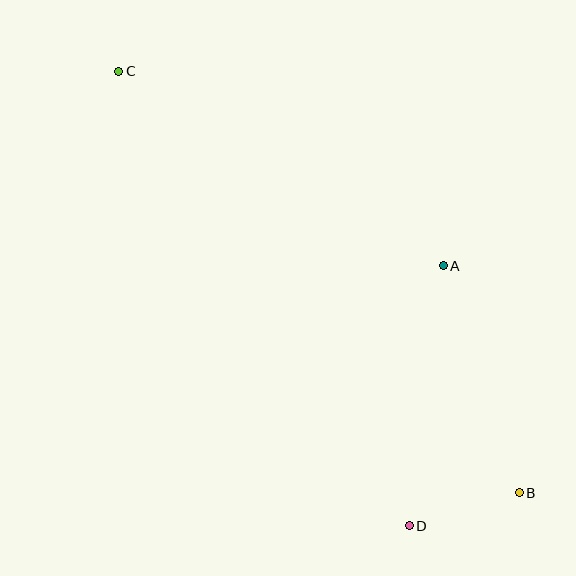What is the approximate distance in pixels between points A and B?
The distance between A and B is approximately 239 pixels.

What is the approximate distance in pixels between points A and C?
The distance between A and C is approximately 379 pixels.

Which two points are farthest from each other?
Points B and C are farthest from each other.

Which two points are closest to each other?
Points B and D are closest to each other.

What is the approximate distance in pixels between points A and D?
The distance between A and D is approximately 262 pixels.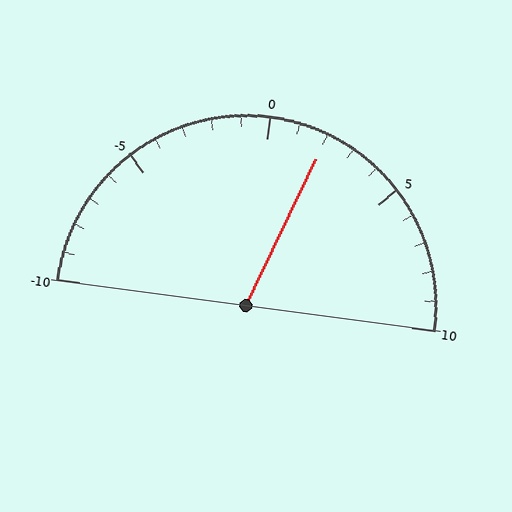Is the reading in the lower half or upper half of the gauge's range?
The reading is in the upper half of the range (-10 to 10).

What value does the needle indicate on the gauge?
The needle indicates approximately 2.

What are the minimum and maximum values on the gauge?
The gauge ranges from -10 to 10.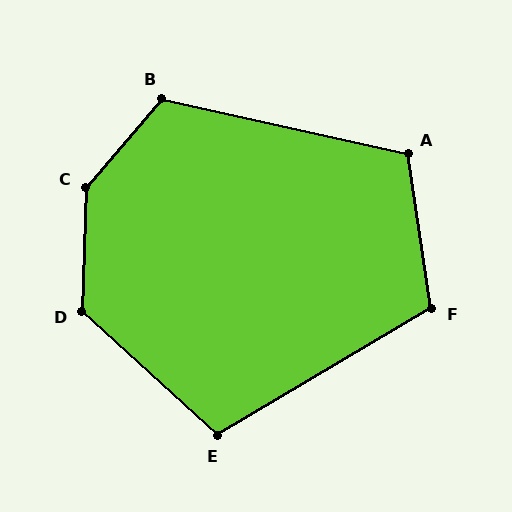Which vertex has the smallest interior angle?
E, at approximately 107 degrees.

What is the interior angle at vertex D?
Approximately 130 degrees (obtuse).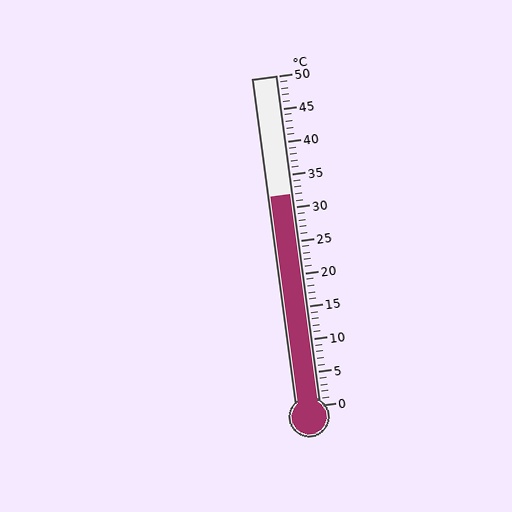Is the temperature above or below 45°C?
The temperature is below 45°C.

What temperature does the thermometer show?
The thermometer shows approximately 32°C.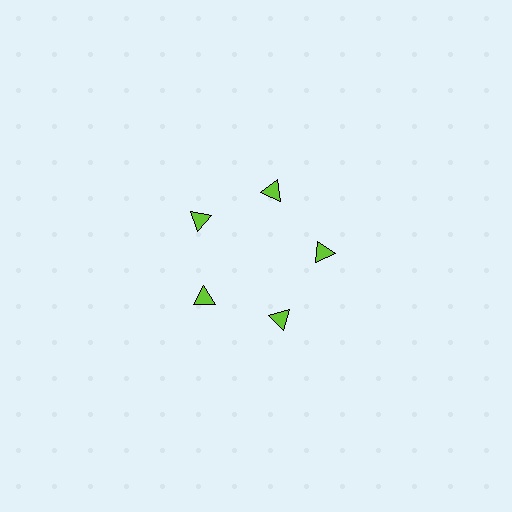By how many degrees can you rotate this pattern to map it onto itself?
The pattern maps onto itself every 72 degrees of rotation.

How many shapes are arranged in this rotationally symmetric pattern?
There are 5 shapes, arranged in 5 groups of 1.